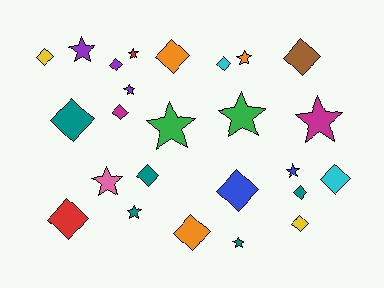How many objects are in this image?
There are 25 objects.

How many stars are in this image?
There are 11 stars.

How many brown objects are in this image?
There is 1 brown object.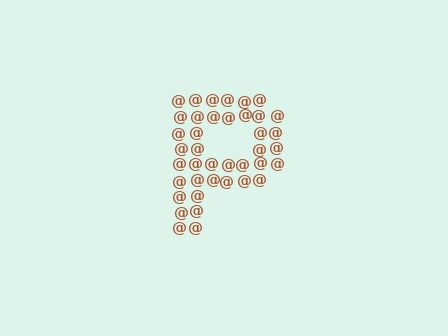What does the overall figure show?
The overall figure shows the letter P.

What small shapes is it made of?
It is made of small at signs.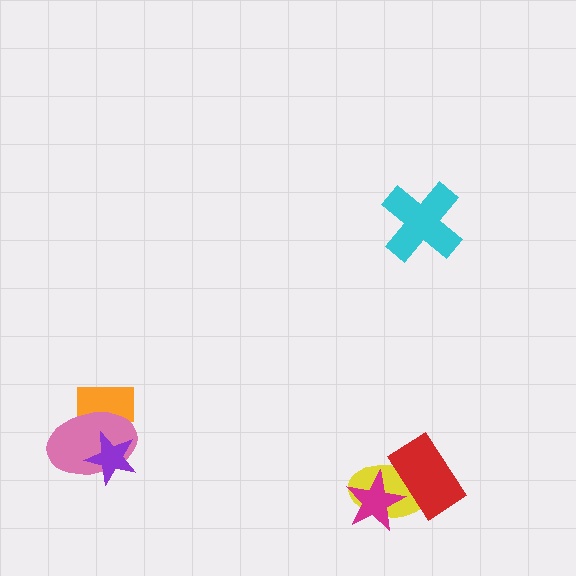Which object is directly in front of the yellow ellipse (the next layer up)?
The red rectangle is directly in front of the yellow ellipse.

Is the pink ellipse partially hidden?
Yes, it is partially covered by another shape.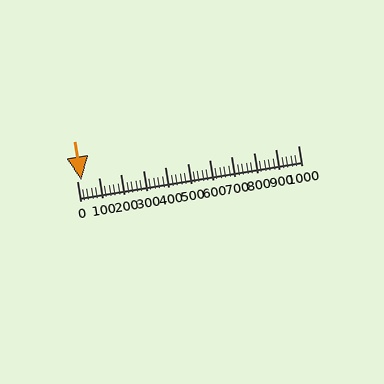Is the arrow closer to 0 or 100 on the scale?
The arrow is closer to 0.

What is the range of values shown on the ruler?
The ruler shows values from 0 to 1000.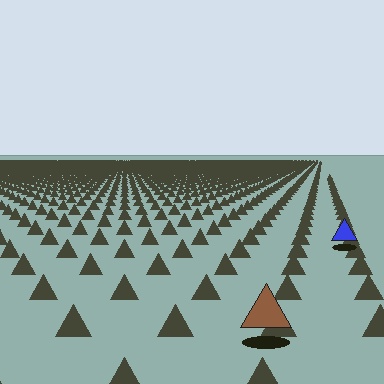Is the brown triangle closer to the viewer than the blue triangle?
Yes. The brown triangle is closer — you can tell from the texture gradient: the ground texture is coarser near it.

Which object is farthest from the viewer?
The blue triangle is farthest from the viewer. It appears smaller and the ground texture around it is denser.